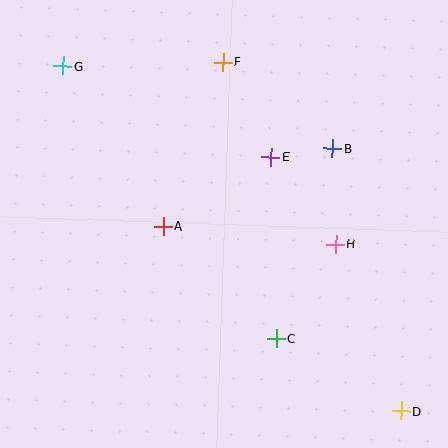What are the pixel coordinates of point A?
Point A is at (163, 226).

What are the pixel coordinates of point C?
Point C is at (277, 339).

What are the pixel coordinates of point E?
Point E is at (271, 157).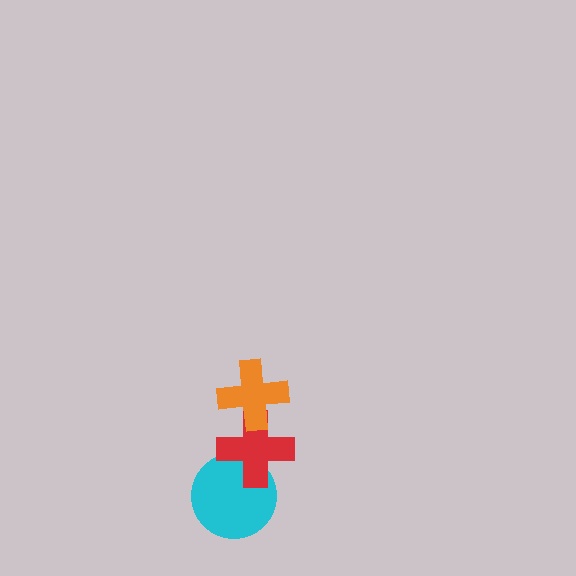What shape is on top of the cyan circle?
The red cross is on top of the cyan circle.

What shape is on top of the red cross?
The orange cross is on top of the red cross.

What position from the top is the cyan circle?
The cyan circle is 3rd from the top.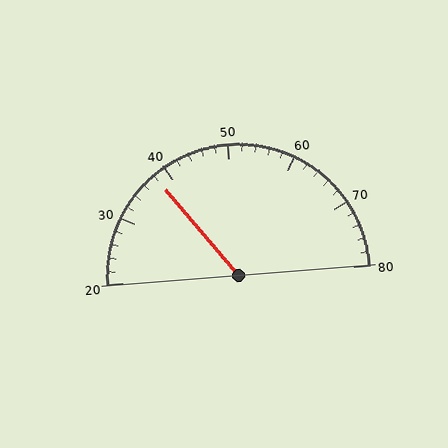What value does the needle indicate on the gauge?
The needle indicates approximately 38.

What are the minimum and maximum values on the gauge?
The gauge ranges from 20 to 80.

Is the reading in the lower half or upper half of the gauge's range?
The reading is in the lower half of the range (20 to 80).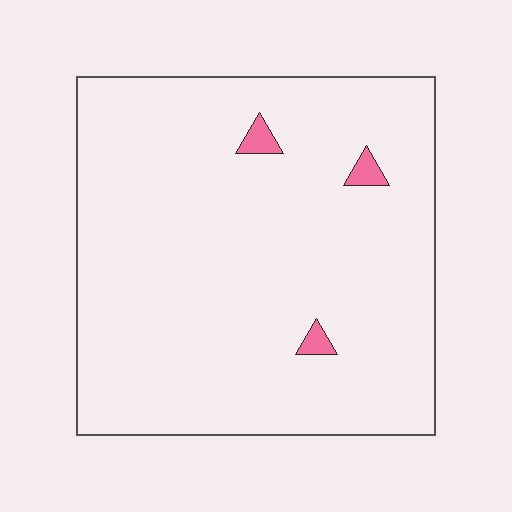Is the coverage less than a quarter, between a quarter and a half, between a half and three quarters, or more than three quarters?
Less than a quarter.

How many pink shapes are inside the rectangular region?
3.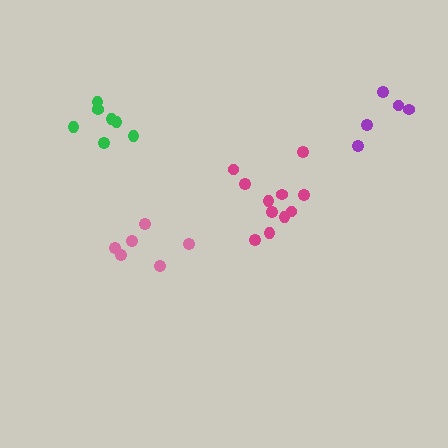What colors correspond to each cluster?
The clusters are colored: pink, green, magenta, purple.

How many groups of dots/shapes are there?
There are 4 groups.